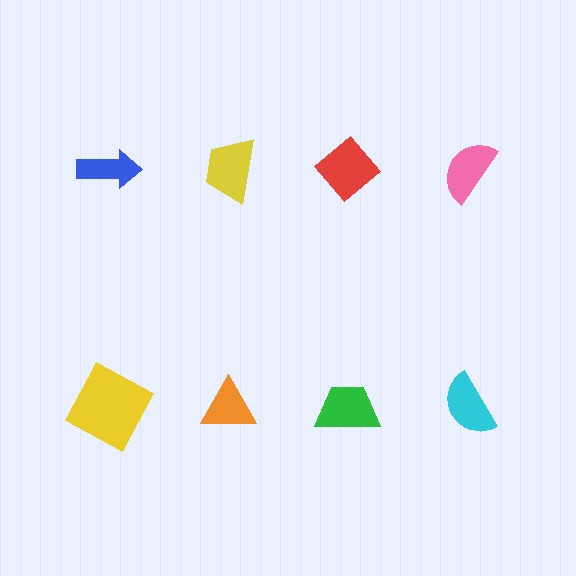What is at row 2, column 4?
A cyan semicircle.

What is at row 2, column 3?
A green trapezoid.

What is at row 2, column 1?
A yellow square.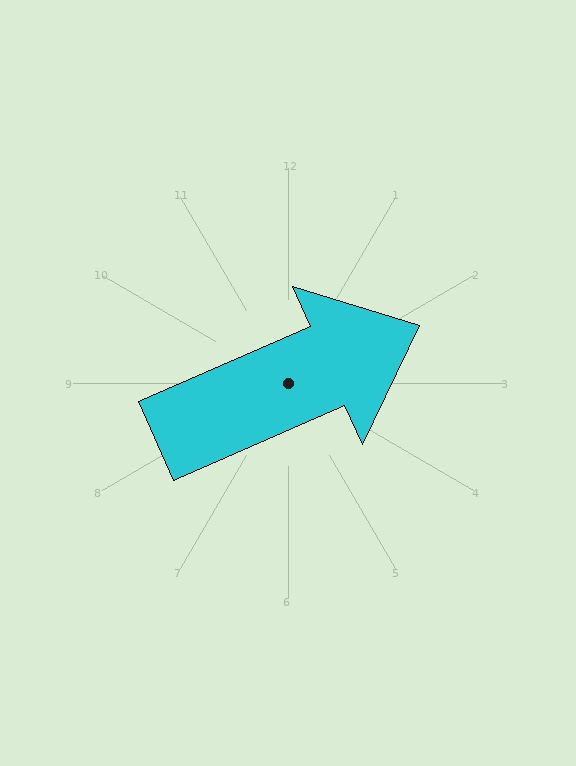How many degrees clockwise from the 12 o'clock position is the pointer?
Approximately 66 degrees.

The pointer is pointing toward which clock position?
Roughly 2 o'clock.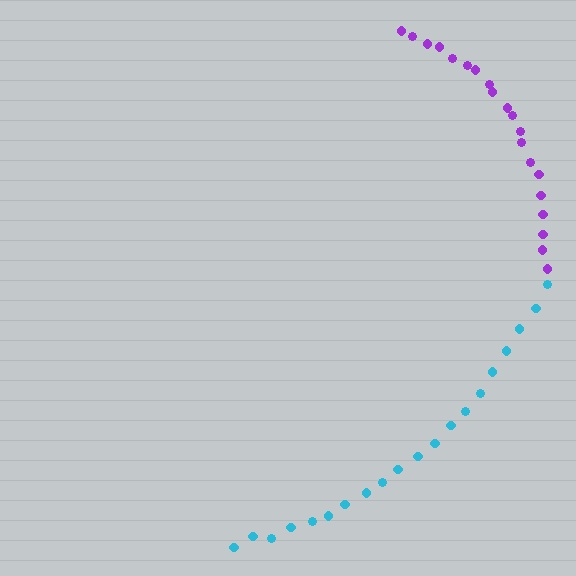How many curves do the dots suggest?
There are 2 distinct paths.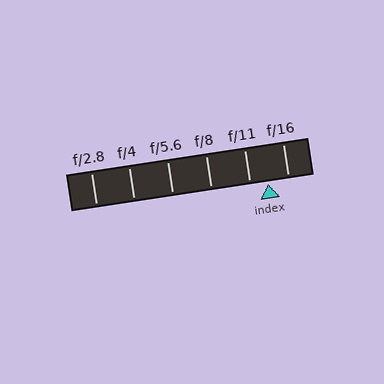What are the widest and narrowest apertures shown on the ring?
The widest aperture shown is f/2.8 and the narrowest is f/16.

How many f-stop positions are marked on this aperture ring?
There are 6 f-stop positions marked.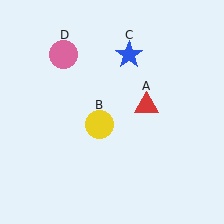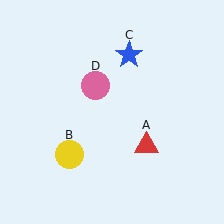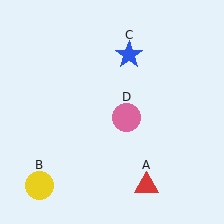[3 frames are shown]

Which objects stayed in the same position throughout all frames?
Blue star (object C) remained stationary.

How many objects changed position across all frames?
3 objects changed position: red triangle (object A), yellow circle (object B), pink circle (object D).